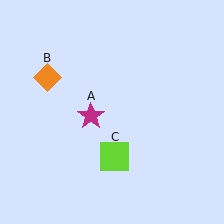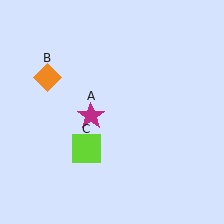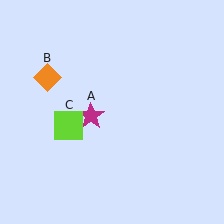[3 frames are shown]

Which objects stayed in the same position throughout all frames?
Magenta star (object A) and orange diamond (object B) remained stationary.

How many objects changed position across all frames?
1 object changed position: lime square (object C).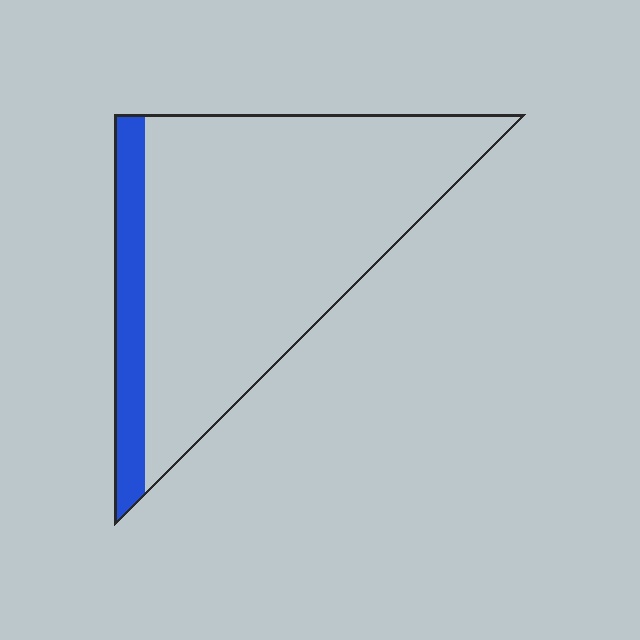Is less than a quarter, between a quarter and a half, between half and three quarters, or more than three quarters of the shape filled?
Less than a quarter.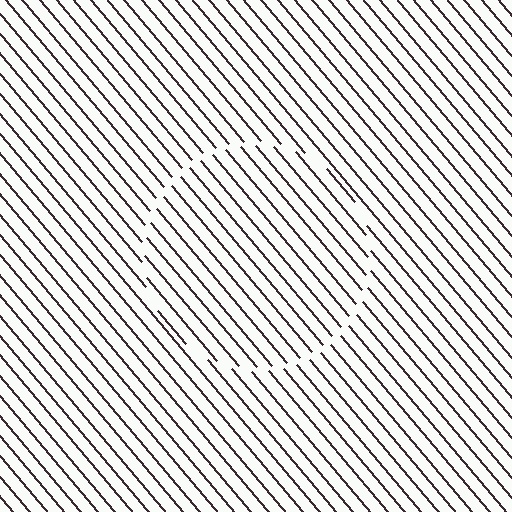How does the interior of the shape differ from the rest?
The interior of the shape contains the same grating, shifted by half a period — the contour is defined by the phase discontinuity where line-ends from the inner and outer gratings abut.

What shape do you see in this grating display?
An illusory circle. The interior of the shape contains the same grating, shifted by half a period — the contour is defined by the phase discontinuity where line-ends from the inner and outer gratings abut.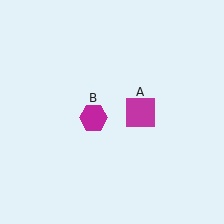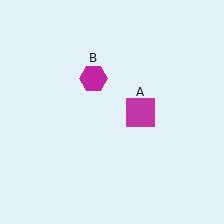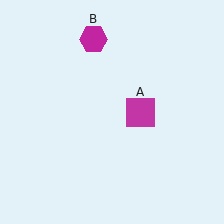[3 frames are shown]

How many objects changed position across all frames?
1 object changed position: magenta hexagon (object B).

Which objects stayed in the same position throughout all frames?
Magenta square (object A) remained stationary.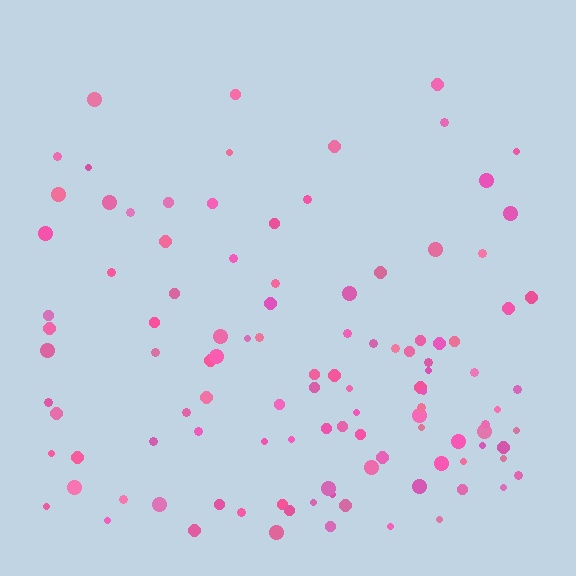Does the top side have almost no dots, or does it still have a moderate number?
Still a moderate number, just noticeably fewer than the bottom.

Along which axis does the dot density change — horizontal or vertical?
Vertical.